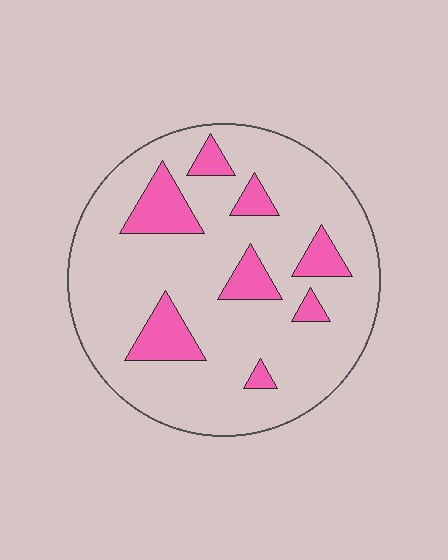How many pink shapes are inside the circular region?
8.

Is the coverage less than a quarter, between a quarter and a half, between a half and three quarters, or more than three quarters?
Less than a quarter.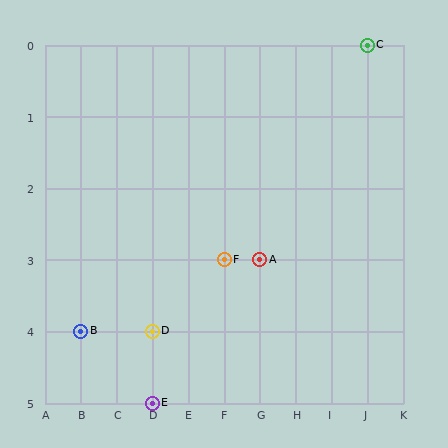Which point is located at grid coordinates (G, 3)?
Point A is at (G, 3).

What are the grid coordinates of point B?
Point B is at grid coordinates (B, 4).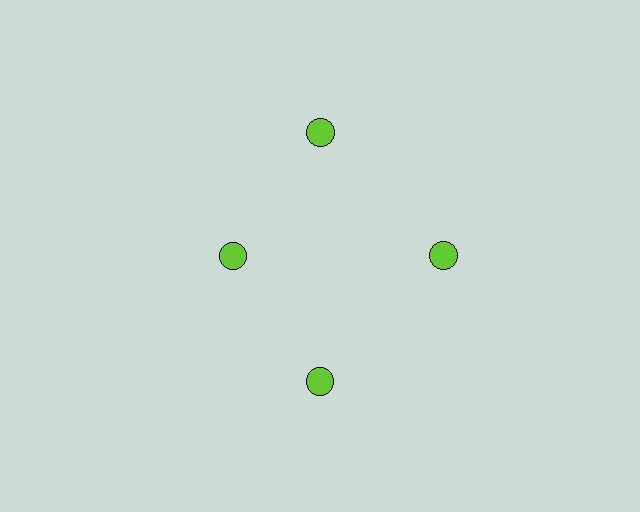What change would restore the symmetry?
The symmetry would be restored by moving it outward, back onto the ring so that all 4 circles sit at equal angles and equal distance from the center.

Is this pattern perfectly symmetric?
No. The 4 lime circles are arranged in a ring, but one element near the 9 o'clock position is pulled inward toward the center, breaking the 4-fold rotational symmetry.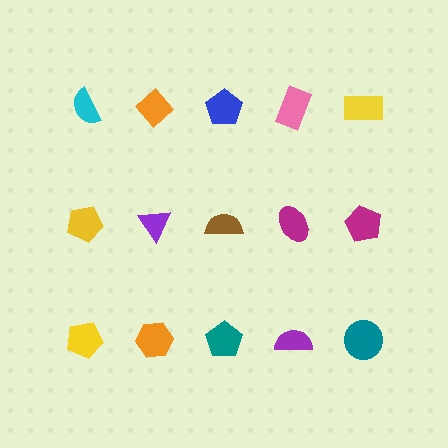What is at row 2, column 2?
A purple triangle.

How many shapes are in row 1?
5 shapes.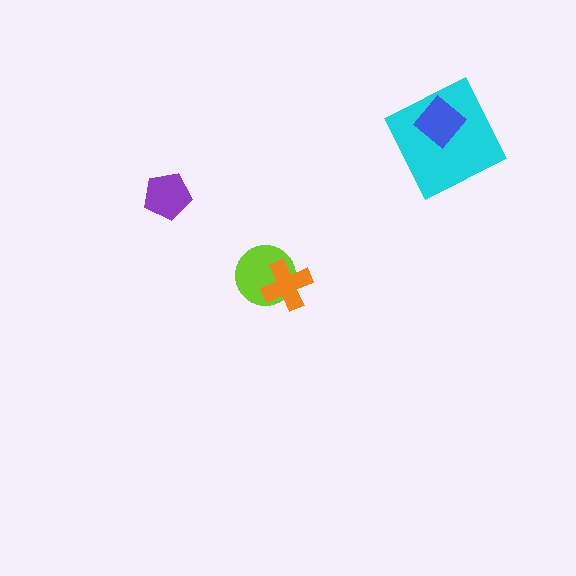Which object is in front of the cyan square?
The blue diamond is in front of the cyan square.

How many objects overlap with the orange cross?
1 object overlaps with the orange cross.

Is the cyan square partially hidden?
Yes, it is partially covered by another shape.